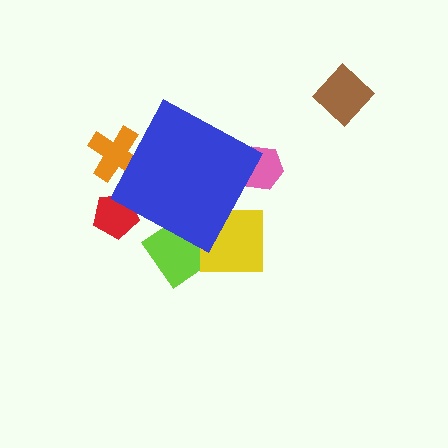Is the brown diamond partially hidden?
No, the brown diamond is fully visible.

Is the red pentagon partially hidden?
Yes, the red pentagon is partially hidden behind the blue diamond.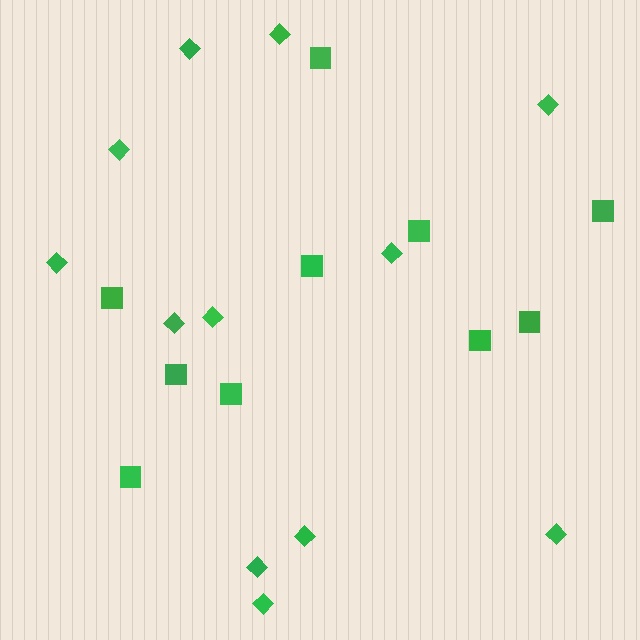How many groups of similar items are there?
There are 2 groups: one group of diamonds (12) and one group of squares (10).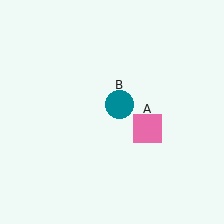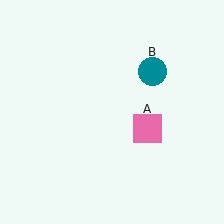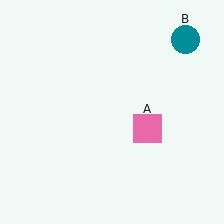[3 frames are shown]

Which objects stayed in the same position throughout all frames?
Pink square (object A) remained stationary.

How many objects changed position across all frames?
1 object changed position: teal circle (object B).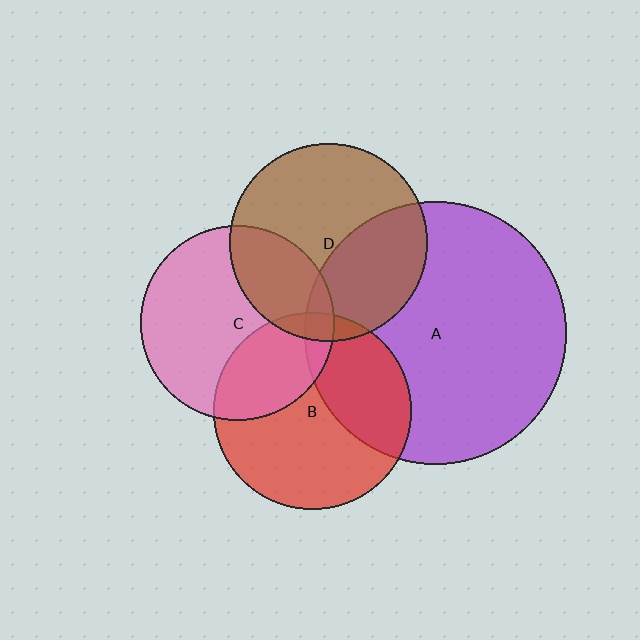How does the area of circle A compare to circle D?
Approximately 1.8 times.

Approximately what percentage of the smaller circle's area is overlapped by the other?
Approximately 30%.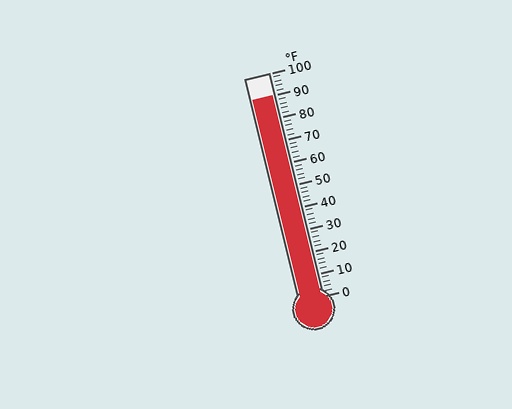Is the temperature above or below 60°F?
The temperature is above 60°F.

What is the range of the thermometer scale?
The thermometer scale ranges from 0°F to 100°F.